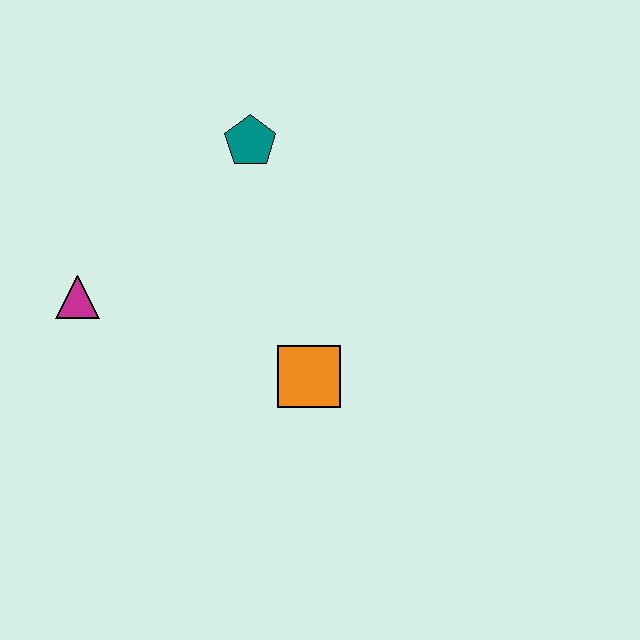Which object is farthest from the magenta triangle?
The orange square is farthest from the magenta triangle.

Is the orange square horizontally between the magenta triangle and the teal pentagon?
No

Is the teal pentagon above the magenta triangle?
Yes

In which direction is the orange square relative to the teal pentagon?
The orange square is below the teal pentagon.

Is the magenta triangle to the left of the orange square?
Yes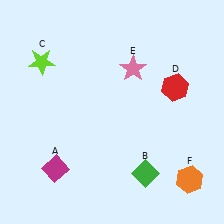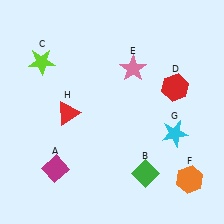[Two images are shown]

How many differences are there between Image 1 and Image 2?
There are 2 differences between the two images.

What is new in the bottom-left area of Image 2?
A red triangle (H) was added in the bottom-left area of Image 2.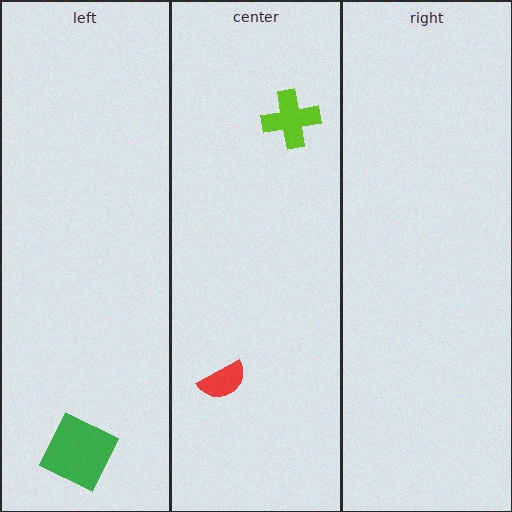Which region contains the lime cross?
The center region.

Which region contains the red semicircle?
The center region.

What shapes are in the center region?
The red semicircle, the lime cross.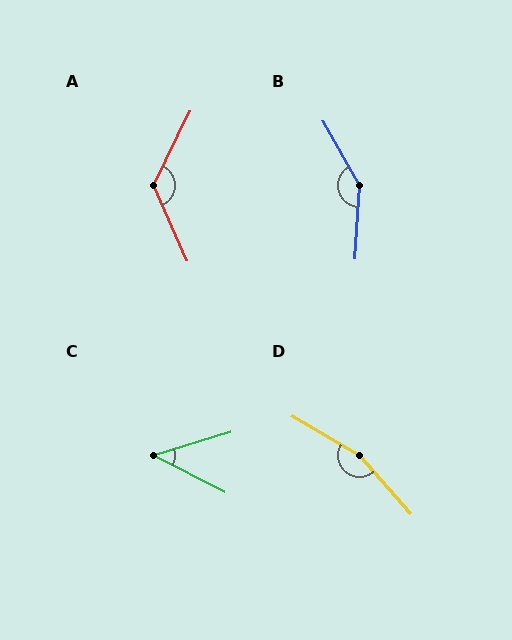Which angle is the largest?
D, at approximately 162 degrees.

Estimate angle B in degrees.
Approximately 147 degrees.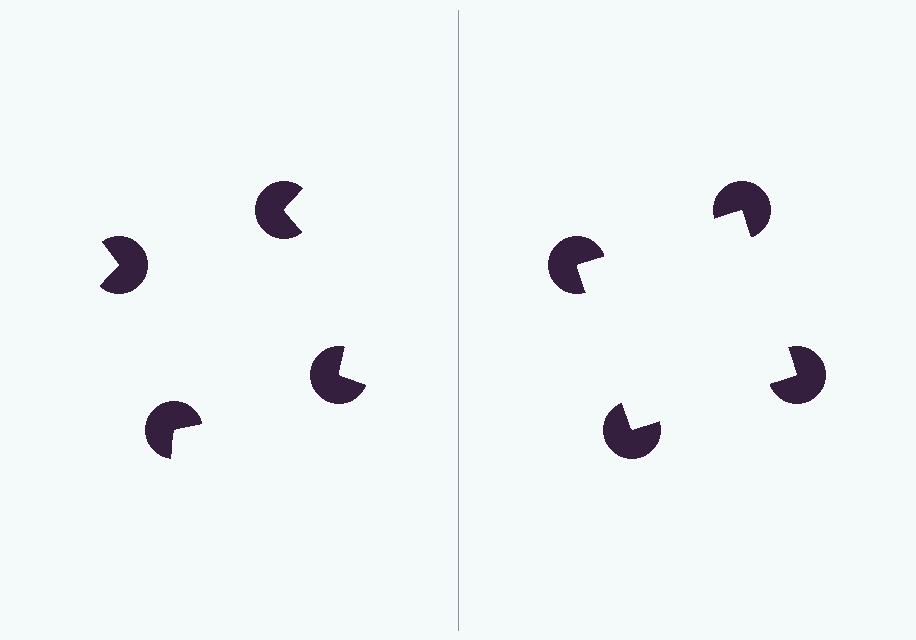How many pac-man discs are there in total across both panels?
8 — 4 on each side.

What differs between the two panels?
The pac-man discs are positioned identically on both sides; only the wedge orientations differ. On the right they align to a square; on the left they are misaligned.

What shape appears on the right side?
An illusory square.